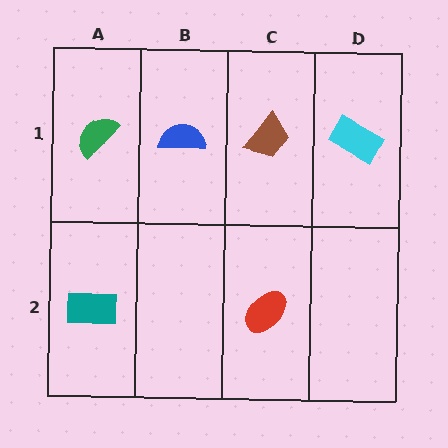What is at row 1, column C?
A brown trapezoid.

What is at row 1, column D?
A cyan rectangle.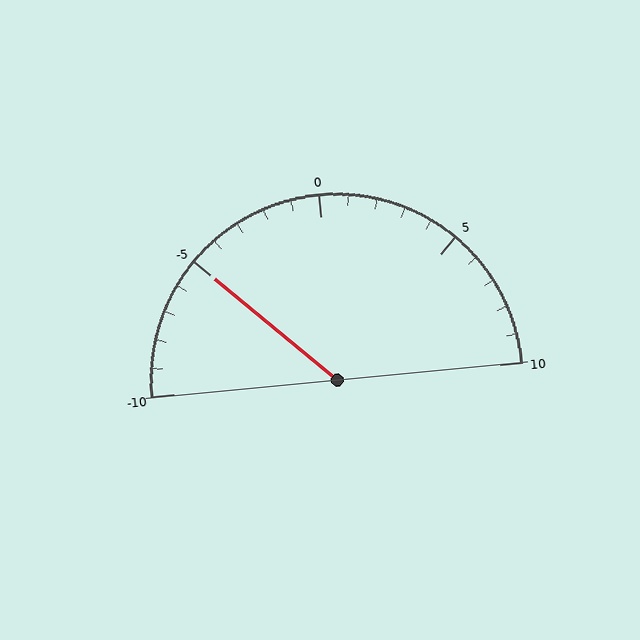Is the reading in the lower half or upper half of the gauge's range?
The reading is in the lower half of the range (-10 to 10).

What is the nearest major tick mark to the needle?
The nearest major tick mark is -5.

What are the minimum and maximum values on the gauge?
The gauge ranges from -10 to 10.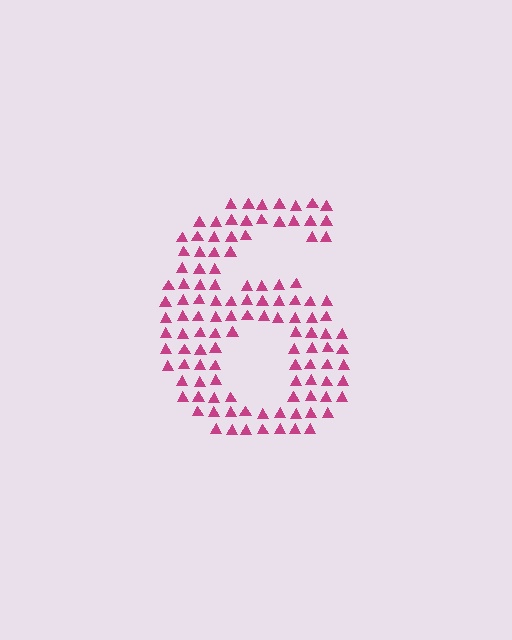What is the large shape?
The large shape is the digit 6.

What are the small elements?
The small elements are triangles.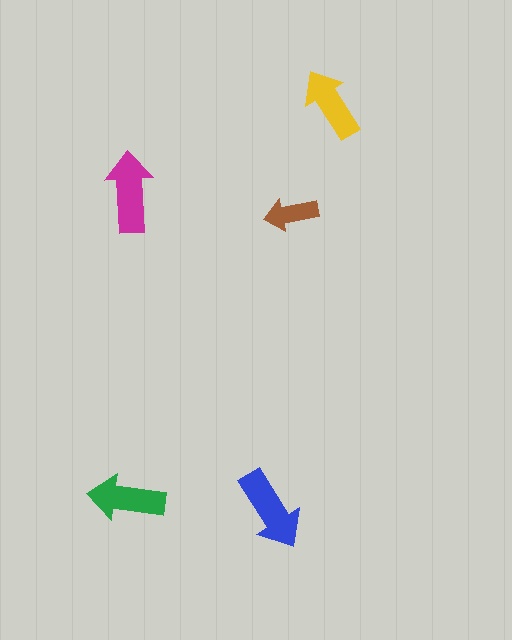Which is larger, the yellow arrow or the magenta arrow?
The magenta one.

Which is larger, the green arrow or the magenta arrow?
The magenta one.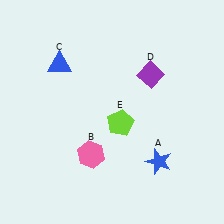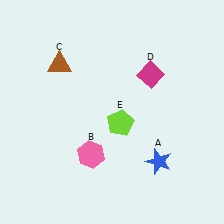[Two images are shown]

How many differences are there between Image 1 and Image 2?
There are 2 differences between the two images.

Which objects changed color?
C changed from blue to brown. D changed from purple to magenta.